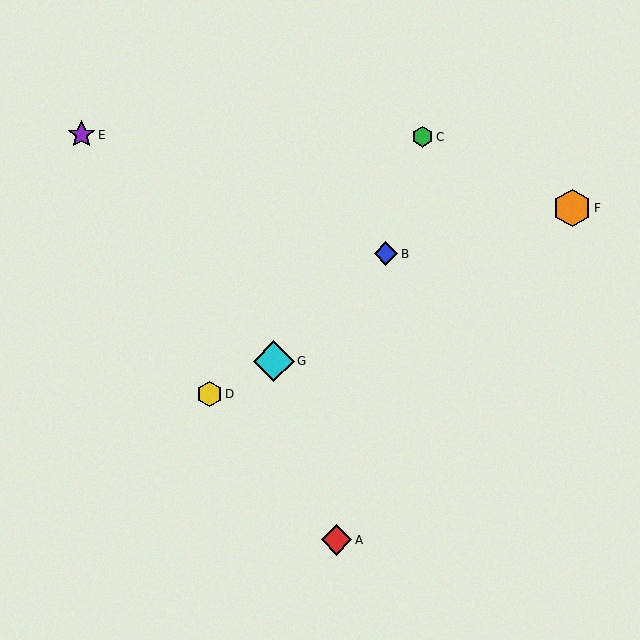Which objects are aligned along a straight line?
Objects D, F, G are aligned along a straight line.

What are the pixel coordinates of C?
Object C is at (423, 137).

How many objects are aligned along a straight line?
3 objects (D, F, G) are aligned along a straight line.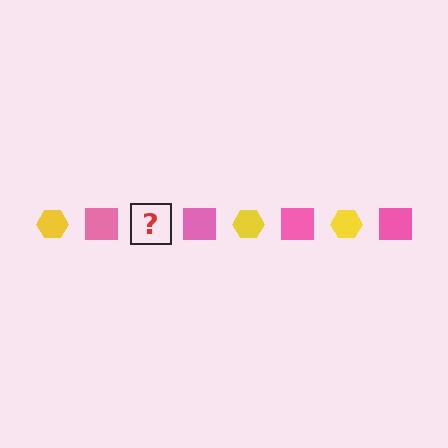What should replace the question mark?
The question mark should be replaced with a yellow hexagon.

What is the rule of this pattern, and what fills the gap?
The rule is that the pattern alternates between yellow hexagon and pink square. The gap should be filled with a yellow hexagon.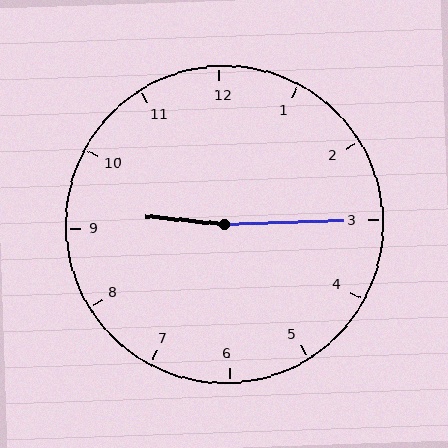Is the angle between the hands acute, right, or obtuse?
It is obtuse.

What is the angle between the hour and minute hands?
Approximately 172 degrees.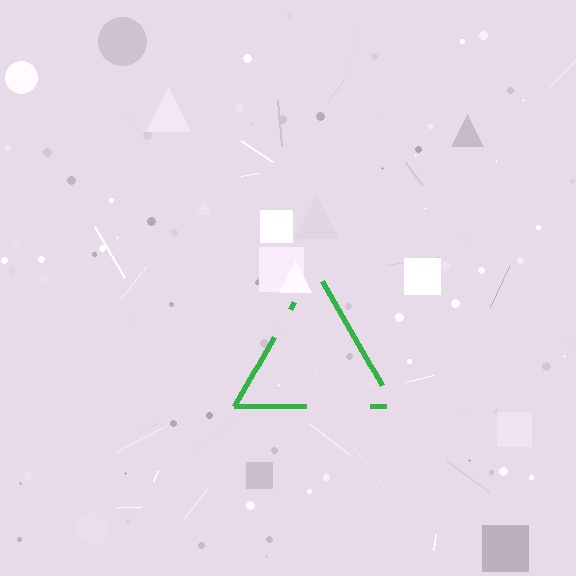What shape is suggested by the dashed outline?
The dashed outline suggests a triangle.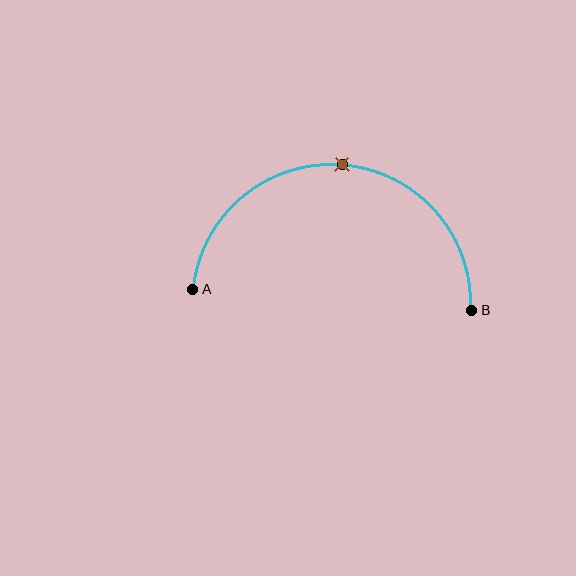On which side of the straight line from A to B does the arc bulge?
The arc bulges above the straight line connecting A and B.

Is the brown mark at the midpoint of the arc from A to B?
Yes. The brown mark lies on the arc at equal arc-length from both A and B — it is the arc midpoint.